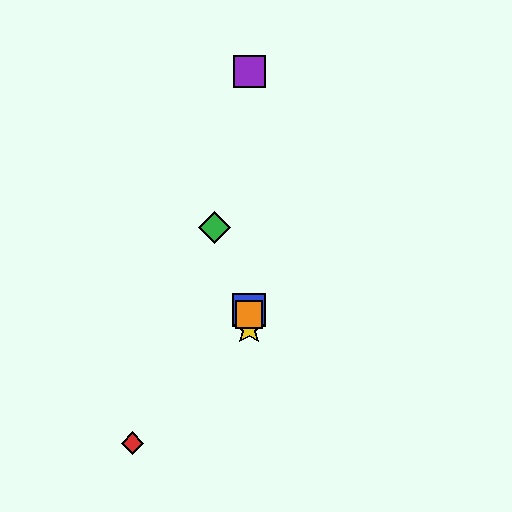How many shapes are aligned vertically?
4 shapes (the blue square, the yellow star, the purple square, the orange square) are aligned vertically.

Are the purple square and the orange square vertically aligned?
Yes, both are at x≈249.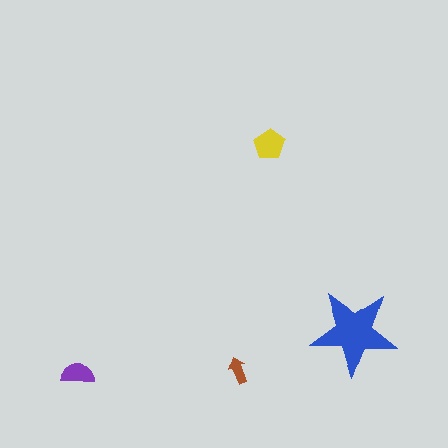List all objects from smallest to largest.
The brown arrow, the purple semicircle, the yellow pentagon, the blue star.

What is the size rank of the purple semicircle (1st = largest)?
3rd.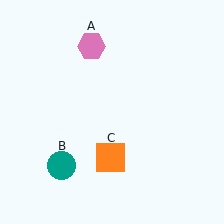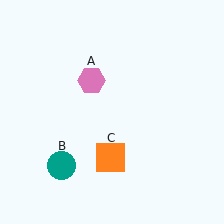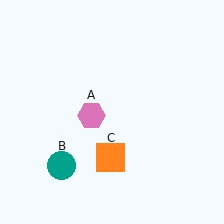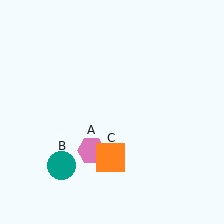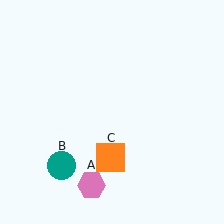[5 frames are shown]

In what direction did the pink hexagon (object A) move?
The pink hexagon (object A) moved down.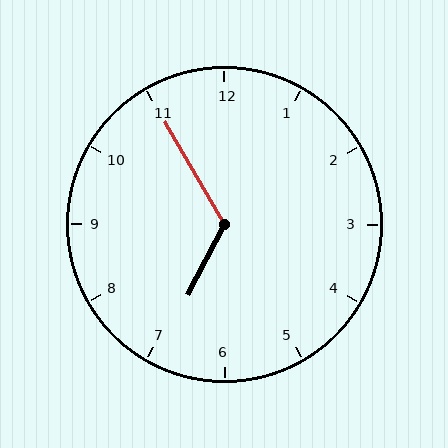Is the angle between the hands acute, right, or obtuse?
It is obtuse.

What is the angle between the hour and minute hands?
Approximately 122 degrees.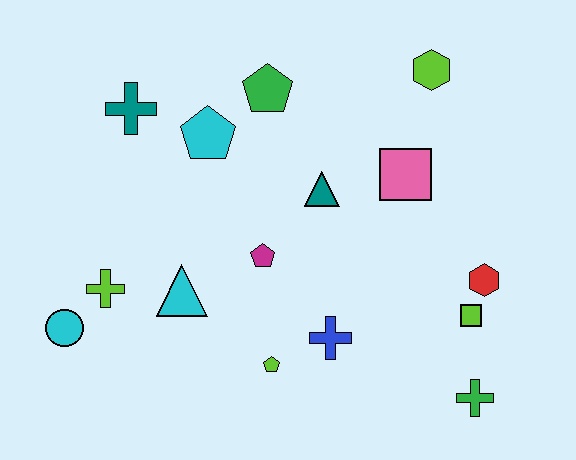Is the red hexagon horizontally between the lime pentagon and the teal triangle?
No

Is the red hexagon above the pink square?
No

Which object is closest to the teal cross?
The cyan pentagon is closest to the teal cross.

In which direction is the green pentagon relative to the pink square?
The green pentagon is to the left of the pink square.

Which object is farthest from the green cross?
The teal cross is farthest from the green cross.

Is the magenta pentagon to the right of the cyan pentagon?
Yes